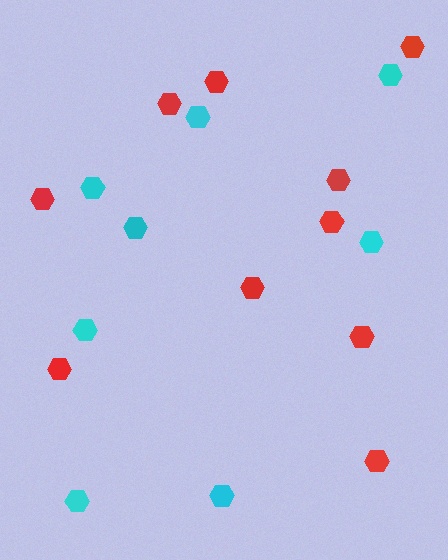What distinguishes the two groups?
There are 2 groups: one group of red hexagons (10) and one group of cyan hexagons (8).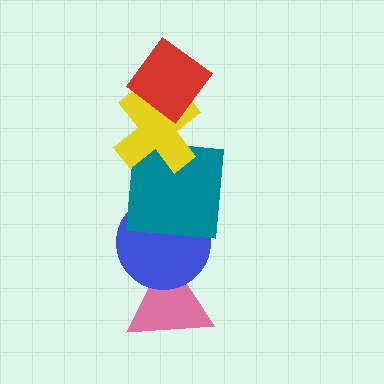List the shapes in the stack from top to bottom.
From top to bottom: the red diamond, the yellow cross, the teal square, the blue circle, the pink triangle.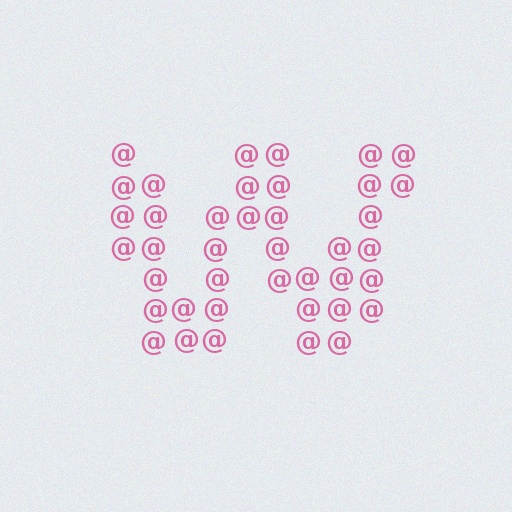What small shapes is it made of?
It is made of small at signs.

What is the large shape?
The large shape is the letter W.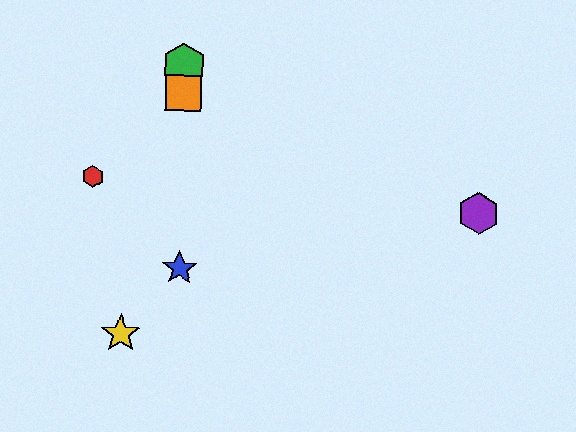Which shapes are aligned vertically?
The blue star, the green hexagon, the orange square are aligned vertically.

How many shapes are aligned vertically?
3 shapes (the blue star, the green hexagon, the orange square) are aligned vertically.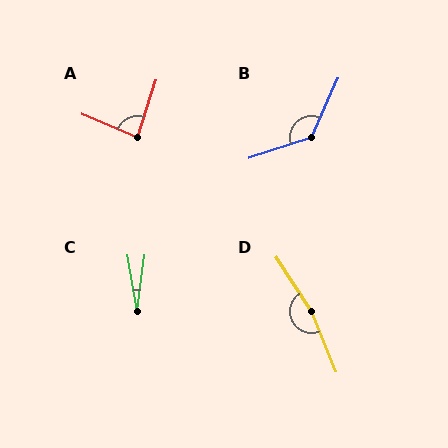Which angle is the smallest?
C, at approximately 18 degrees.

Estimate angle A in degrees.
Approximately 85 degrees.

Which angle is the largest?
D, at approximately 168 degrees.